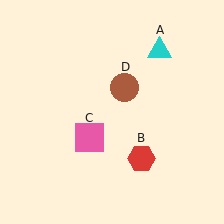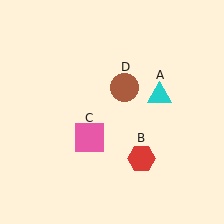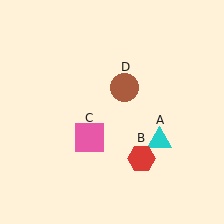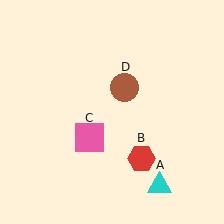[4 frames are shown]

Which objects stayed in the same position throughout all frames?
Red hexagon (object B) and pink square (object C) and brown circle (object D) remained stationary.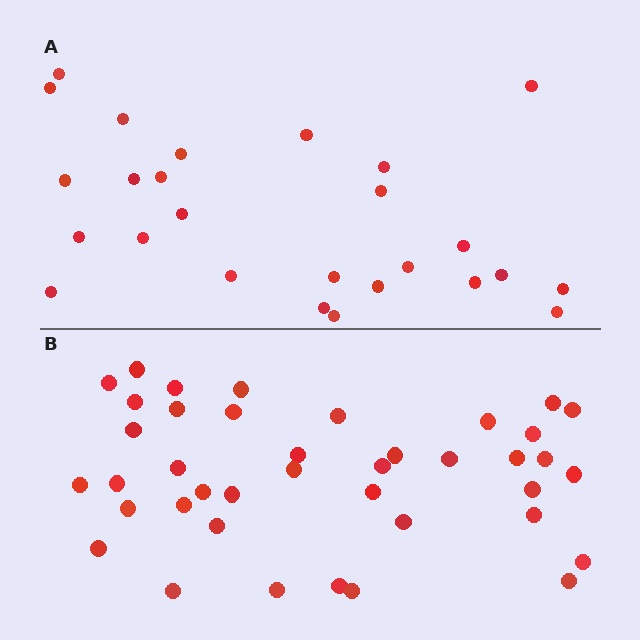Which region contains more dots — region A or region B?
Region B (the bottom region) has more dots.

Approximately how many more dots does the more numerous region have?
Region B has approximately 15 more dots than region A.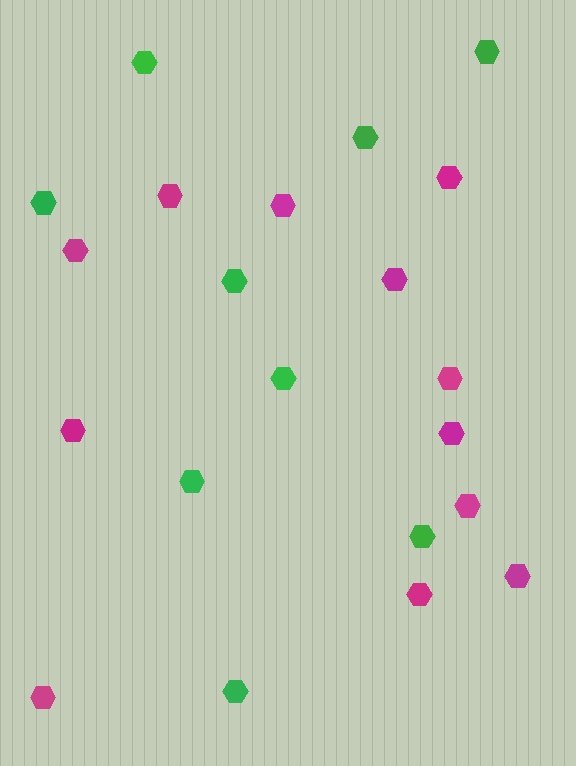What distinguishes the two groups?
There are 2 groups: one group of magenta hexagons (12) and one group of green hexagons (9).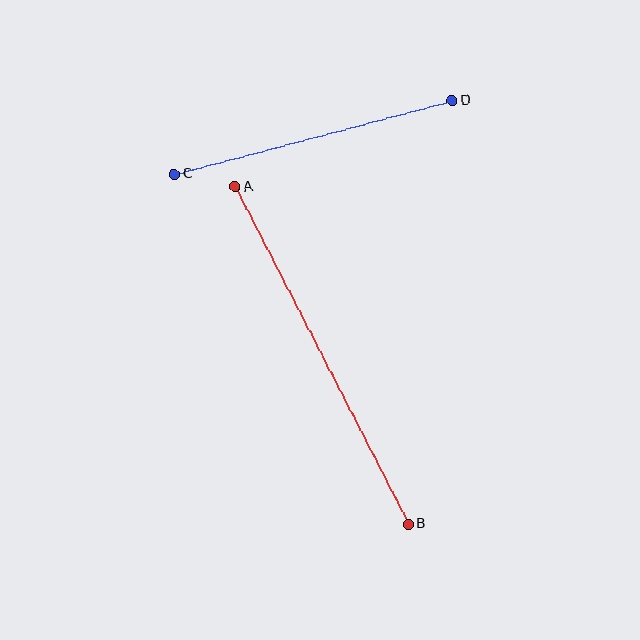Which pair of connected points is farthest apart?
Points A and B are farthest apart.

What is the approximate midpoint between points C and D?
The midpoint is at approximately (313, 137) pixels.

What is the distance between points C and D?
The distance is approximately 288 pixels.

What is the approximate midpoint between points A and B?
The midpoint is at approximately (322, 356) pixels.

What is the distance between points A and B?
The distance is approximately 379 pixels.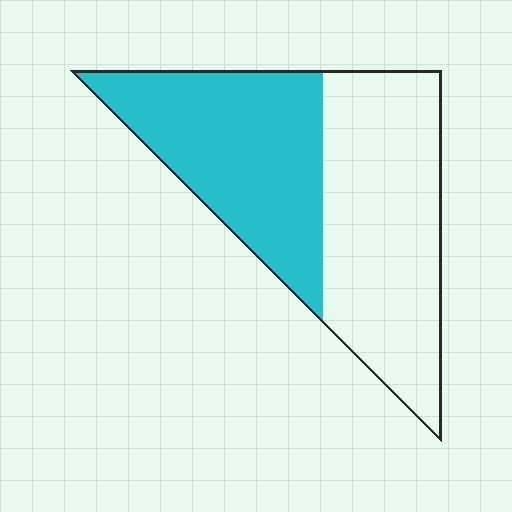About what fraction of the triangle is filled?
About one half (1/2).